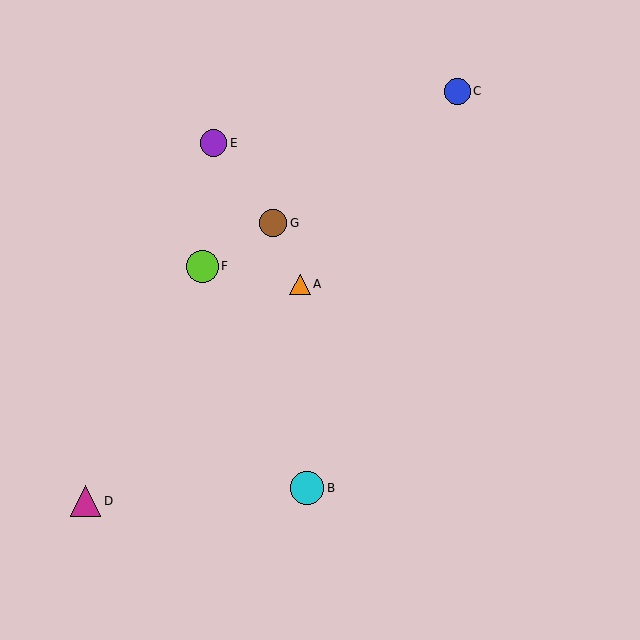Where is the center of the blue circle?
The center of the blue circle is at (457, 91).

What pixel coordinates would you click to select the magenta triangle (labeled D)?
Click at (86, 501) to select the magenta triangle D.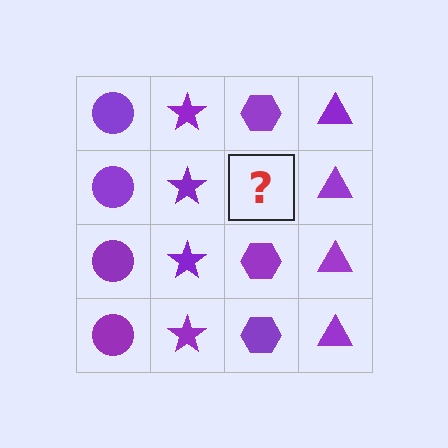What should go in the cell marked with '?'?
The missing cell should contain a purple hexagon.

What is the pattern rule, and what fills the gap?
The rule is that each column has a consistent shape. The gap should be filled with a purple hexagon.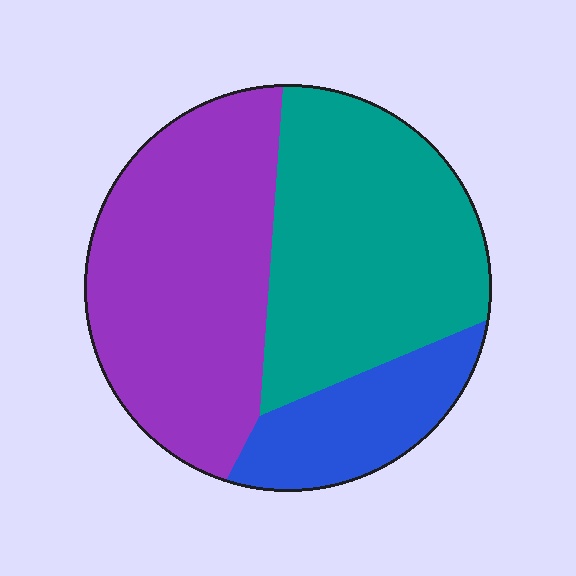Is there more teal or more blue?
Teal.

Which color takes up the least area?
Blue, at roughly 15%.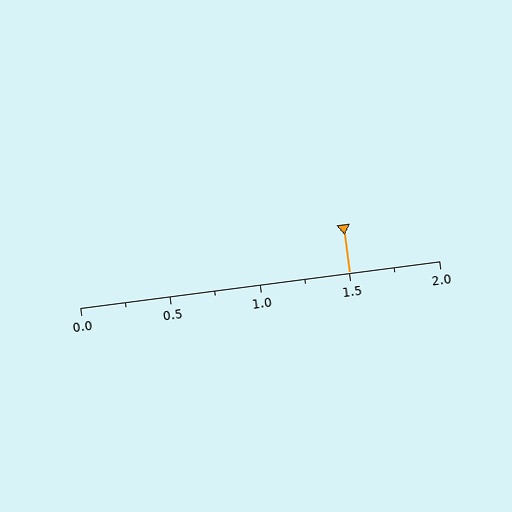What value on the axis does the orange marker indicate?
The marker indicates approximately 1.5.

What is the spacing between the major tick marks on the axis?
The major ticks are spaced 0.5 apart.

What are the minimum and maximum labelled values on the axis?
The axis runs from 0.0 to 2.0.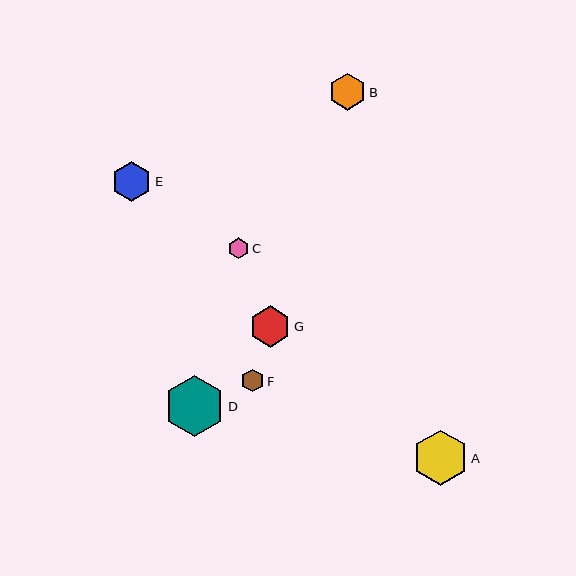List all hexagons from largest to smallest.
From largest to smallest: D, A, G, E, B, F, C.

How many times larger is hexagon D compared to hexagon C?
Hexagon D is approximately 2.9 times the size of hexagon C.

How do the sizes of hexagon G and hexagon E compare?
Hexagon G and hexagon E are approximately the same size.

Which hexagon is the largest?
Hexagon D is the largest with a size of approximately 61 pixels.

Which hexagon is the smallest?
Hexagon C is the smallest with a size of approximately 21 pixels.